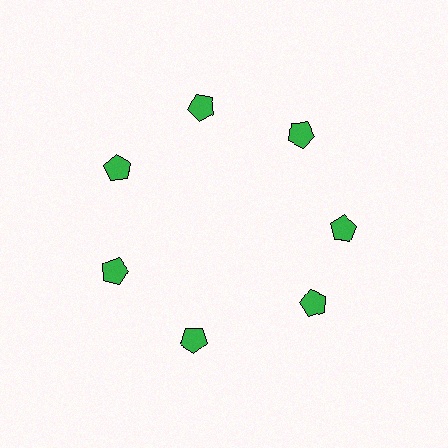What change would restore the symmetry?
The symmetry would be restored by rotating it back into even spacing with its neighbors so that all 7 pentagons sit at equal angles and equal distance from the center.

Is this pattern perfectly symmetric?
No. The 7 green pentagons are arranged in a ring, but one element near the 5 o'clock position is rotated out of alignment along the ring, breaking the 7-fold rotational symmetry.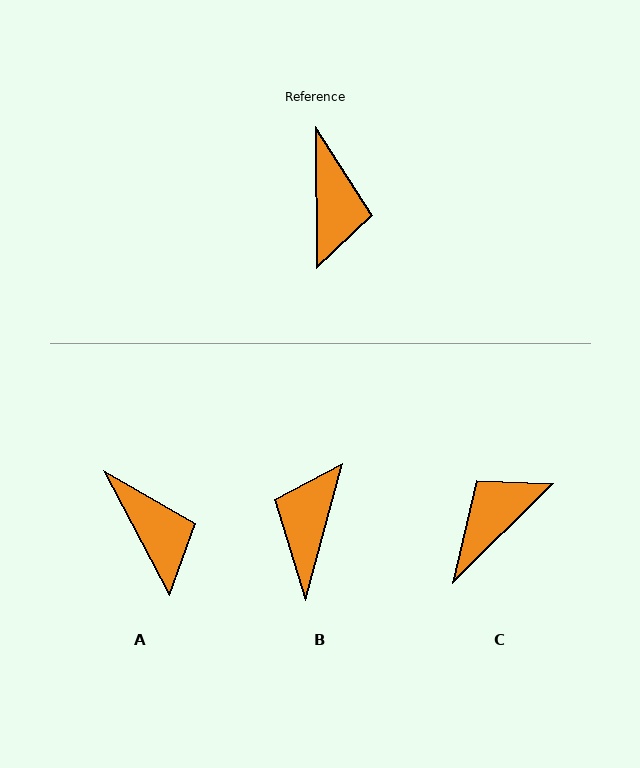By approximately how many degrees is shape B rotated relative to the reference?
Approximately 164 degrees counter-clockwise.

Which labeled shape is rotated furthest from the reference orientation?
B, about 164 degrees away.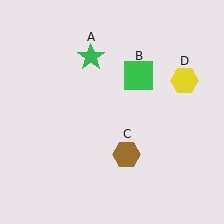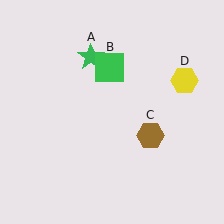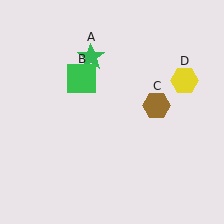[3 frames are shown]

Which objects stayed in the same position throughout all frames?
Green star (object A) and yellow hexagon (object D) remained stationary.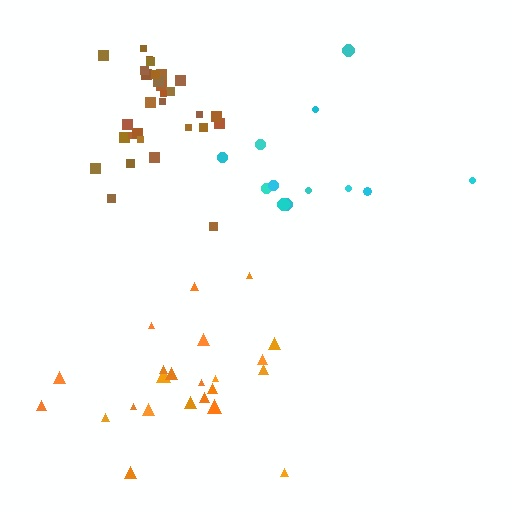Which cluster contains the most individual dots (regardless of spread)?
Brown (30).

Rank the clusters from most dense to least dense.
brown, orange, cyan.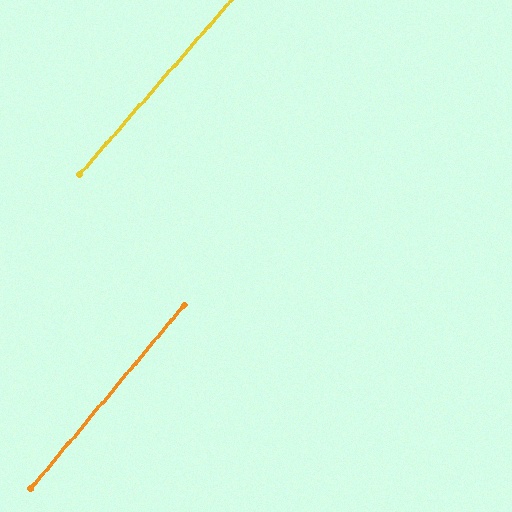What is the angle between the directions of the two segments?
Approximately 1 degree.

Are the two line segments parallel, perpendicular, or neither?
Parallel — their directions differ by only 0.9°.